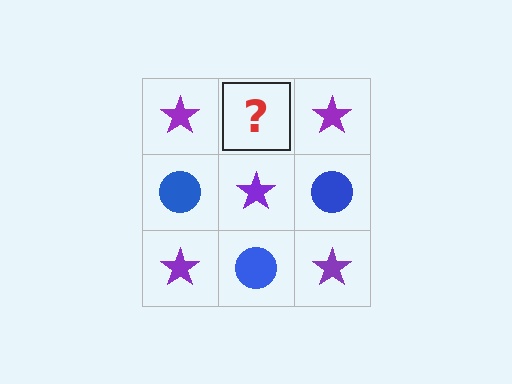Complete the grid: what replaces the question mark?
The question mark should be replaced with a blue circle.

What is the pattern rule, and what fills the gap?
The rule is that it alternates purple star and blue circle in a checkerboard pattern. The gap should be filled with a blue circle.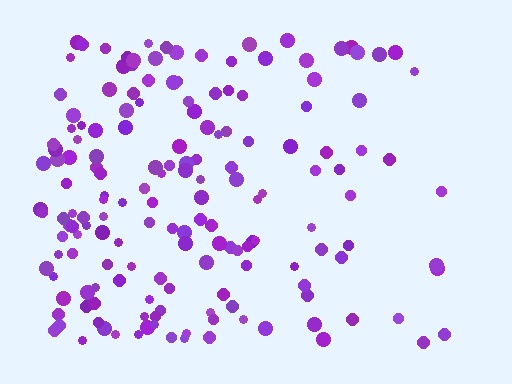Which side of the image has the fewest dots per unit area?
The right.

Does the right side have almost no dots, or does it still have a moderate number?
Still a moderate number, just noticeably fewer than the left.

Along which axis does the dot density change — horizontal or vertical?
Horizontal.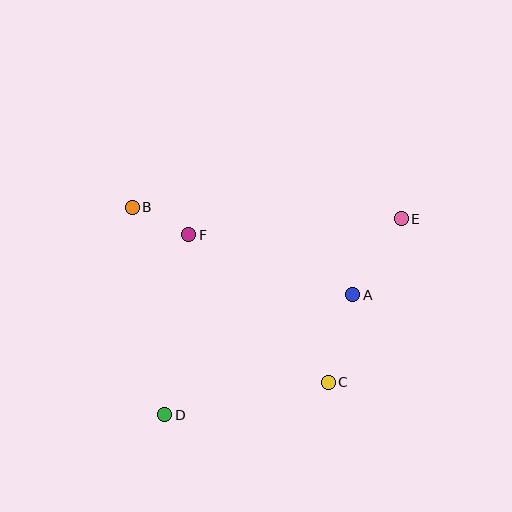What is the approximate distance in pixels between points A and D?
The distance between A and D is approximately 223 pixels.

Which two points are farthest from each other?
Points D and E are farthest from each other.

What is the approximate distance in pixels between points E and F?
The distance between E and F is approximately 213 pixels.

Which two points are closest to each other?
Points B and F are closest to each other.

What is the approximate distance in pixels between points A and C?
The distance between A and C is approximately 91 pixels.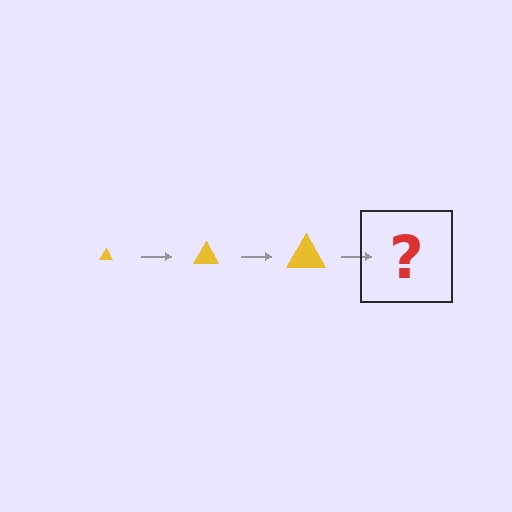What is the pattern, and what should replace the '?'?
The pattern is that the triangle gets progressively larger each step. The '?' should be a yellow triangle, larger than the previous one.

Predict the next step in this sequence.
The next step is a yellow triangle, larger than the previous one.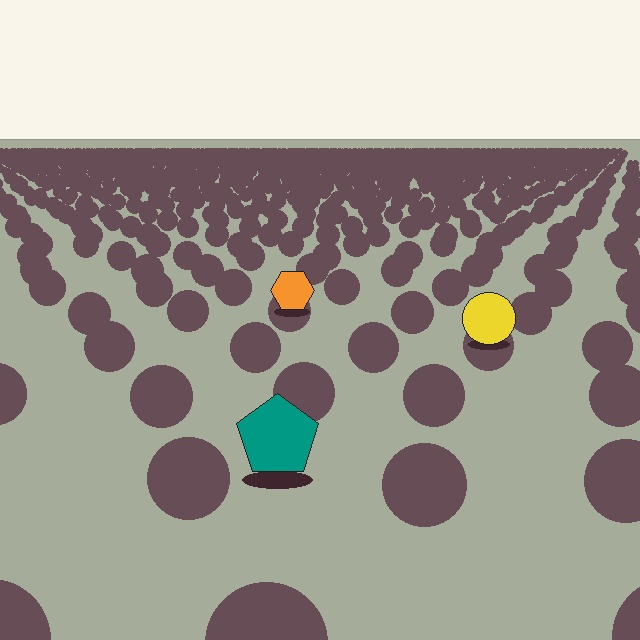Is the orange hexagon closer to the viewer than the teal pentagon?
No. The teal pentagon is closer — you can tell from the texture gradient: the ground texture is coarser near it.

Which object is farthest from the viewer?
The orange hexagon is farthest from the viewer. It appears smaller and the ground texture around it is denser.